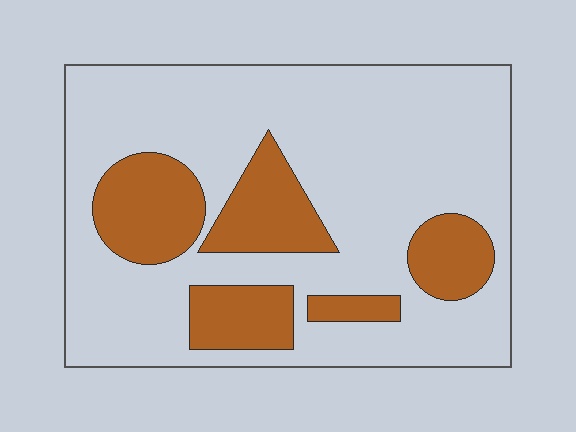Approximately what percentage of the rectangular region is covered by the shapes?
Approximately 25%.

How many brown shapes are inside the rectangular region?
5.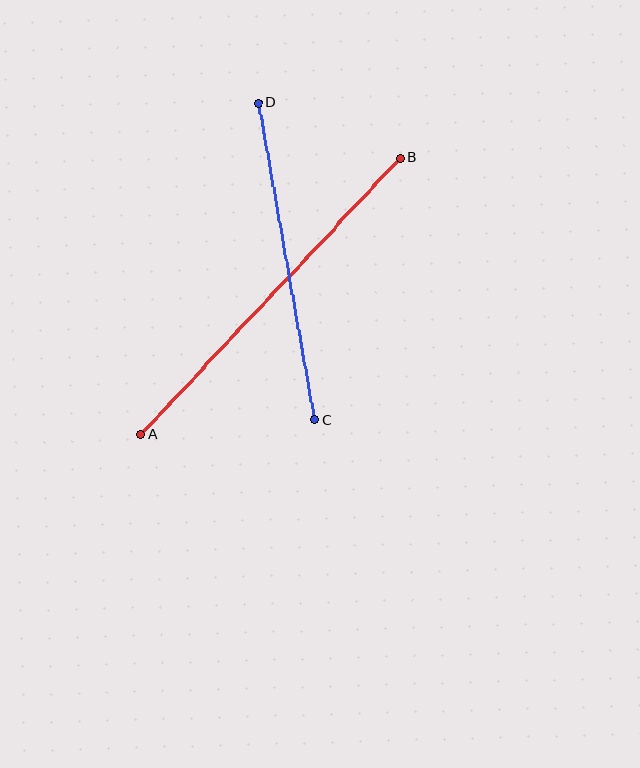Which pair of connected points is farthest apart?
Points A and B are farthest apart.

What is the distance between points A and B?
The distance is approximately 378 pixels.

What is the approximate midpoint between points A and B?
The midpoint is at approximately (271, 296) pixels.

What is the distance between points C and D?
The distance is approximately 322 pixels.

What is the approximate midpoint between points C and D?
The midpoint is at approximately (287, 261) pixels.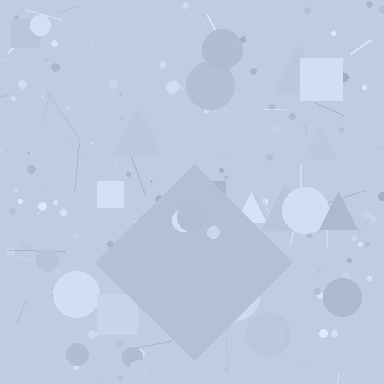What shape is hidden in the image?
A diamond is hidden in the image.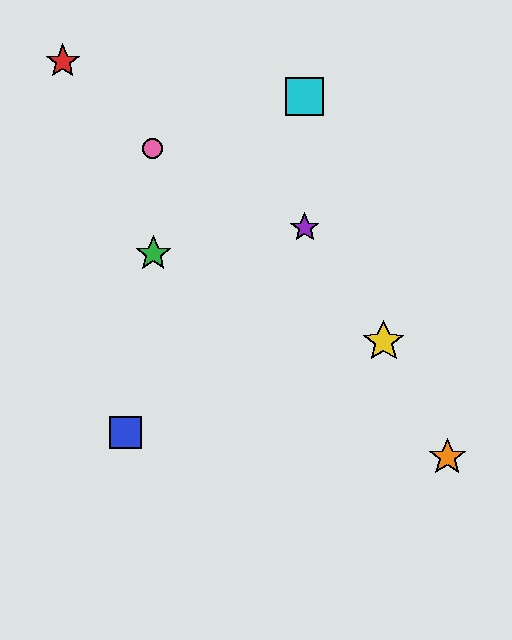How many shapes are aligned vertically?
2 shapes (the purple star, the cyan square) are aligned vertically.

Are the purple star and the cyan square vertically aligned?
Yes, both are at x≈305.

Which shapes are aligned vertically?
The purple star, the cyan square are aligned vertically.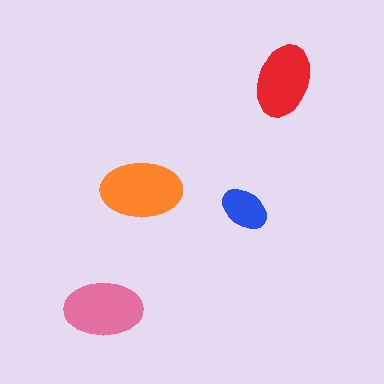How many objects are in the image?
There are 4 objects in the image.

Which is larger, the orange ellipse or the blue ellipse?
The orange one.